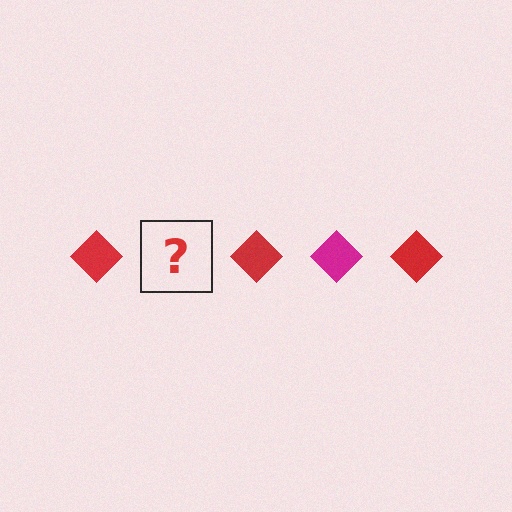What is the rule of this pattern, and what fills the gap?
The rule is that the pattern cycles through red, magenta diamonds. The gap should be filled with a magenta diamond.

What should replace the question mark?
The question mark should be replaced with a magenta diamond.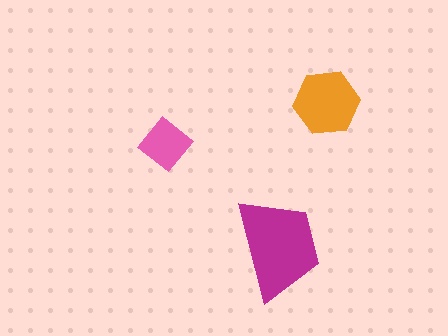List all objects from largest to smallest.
The magenta trapezoid, the orange hexagon, the pink diamond.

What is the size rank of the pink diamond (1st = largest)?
3rd.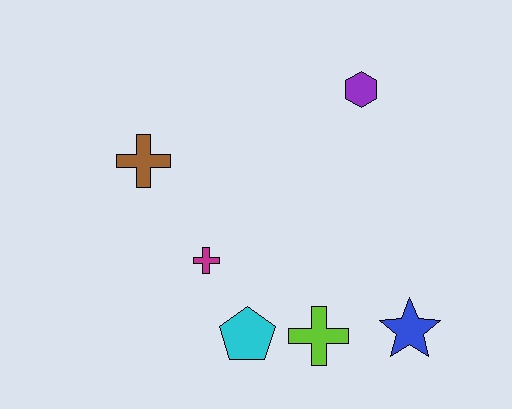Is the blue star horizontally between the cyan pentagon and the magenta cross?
No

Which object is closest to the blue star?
The lime cross is closest to the blue star.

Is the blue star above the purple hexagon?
No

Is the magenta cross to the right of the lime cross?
No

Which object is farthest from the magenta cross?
The purple hexagon is farthest from the magenta cross.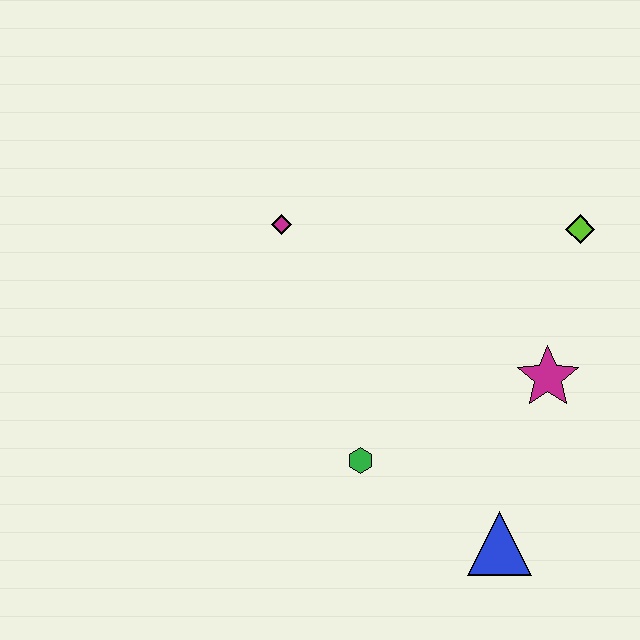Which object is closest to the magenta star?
The lime diamond is closest to the magenta star.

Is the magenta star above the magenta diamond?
No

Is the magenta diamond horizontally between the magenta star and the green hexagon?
No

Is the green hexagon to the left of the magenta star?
Yes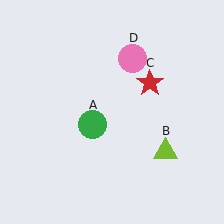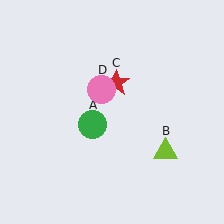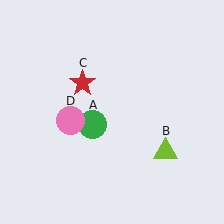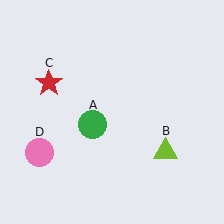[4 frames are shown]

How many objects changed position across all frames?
2 objects changed position: red star (object C), pink circle (object D).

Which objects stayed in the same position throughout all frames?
Green circle (object A) and lime triangle (object B) remained stationary.